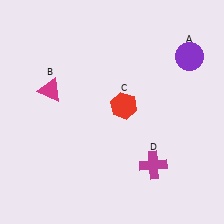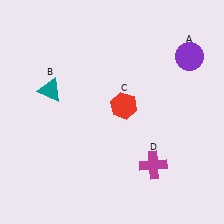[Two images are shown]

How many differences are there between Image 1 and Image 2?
There is 1 difference between the two images.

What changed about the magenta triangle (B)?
In Image 1, B is magenta. In Image 2, it changed to teal.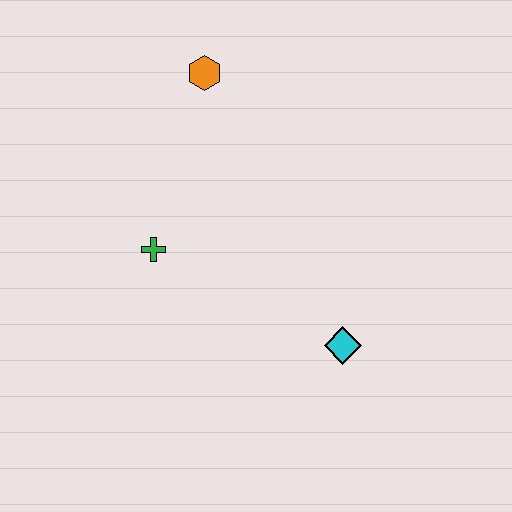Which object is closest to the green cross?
The orange hexagon is closest to the green cross.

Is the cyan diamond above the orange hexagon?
No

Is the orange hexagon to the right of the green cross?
Yes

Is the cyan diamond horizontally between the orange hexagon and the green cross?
No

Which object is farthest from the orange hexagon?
The cyan diamond is farthest from the orange hexagon.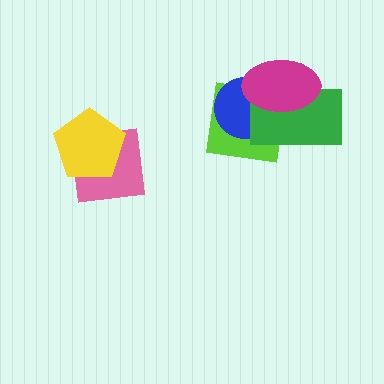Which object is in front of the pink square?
The yellow pentagon is in front of the pink square.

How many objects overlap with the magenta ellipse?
3 objects overlap with the magenta ellipse.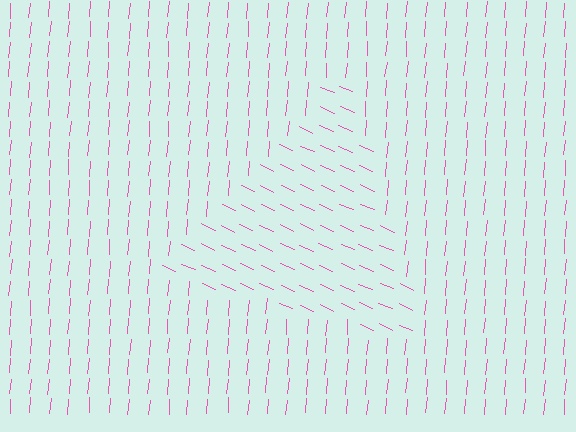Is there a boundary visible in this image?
Yes, there is a texture boundary formed by a change in line orientation.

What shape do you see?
I see a triangle.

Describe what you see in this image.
The image is filled with small pink line segments. A triangle region in the image has lines oriented differently from the surrounding lines, creating a visible texture boundary.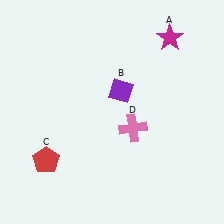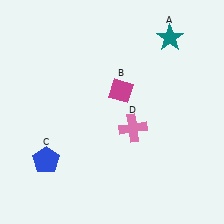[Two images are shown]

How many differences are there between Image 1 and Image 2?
There are 3 differences between the two images.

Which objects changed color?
A changed from magenta to teal. B changed from purple to magenta. C changed from red to blue.